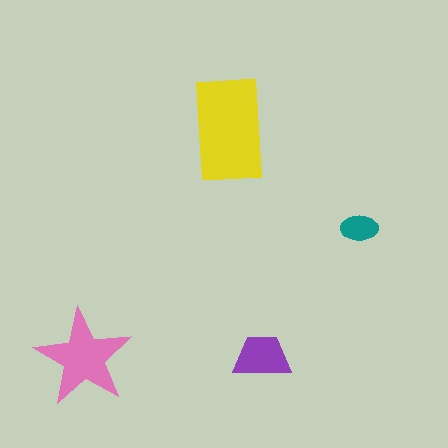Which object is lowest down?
The pink star is bottommost.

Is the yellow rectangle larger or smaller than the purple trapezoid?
Larger.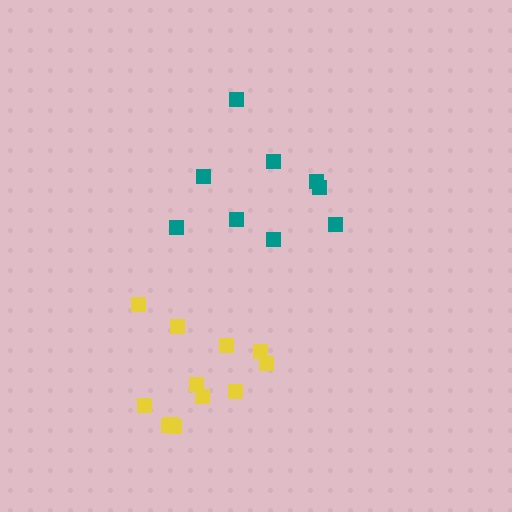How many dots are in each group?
Group 1: 12 dots, Group 2: 9 dots (21 total).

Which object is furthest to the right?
The teal cluster is rightmost.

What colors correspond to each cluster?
The clusters are colored: yellow, teal.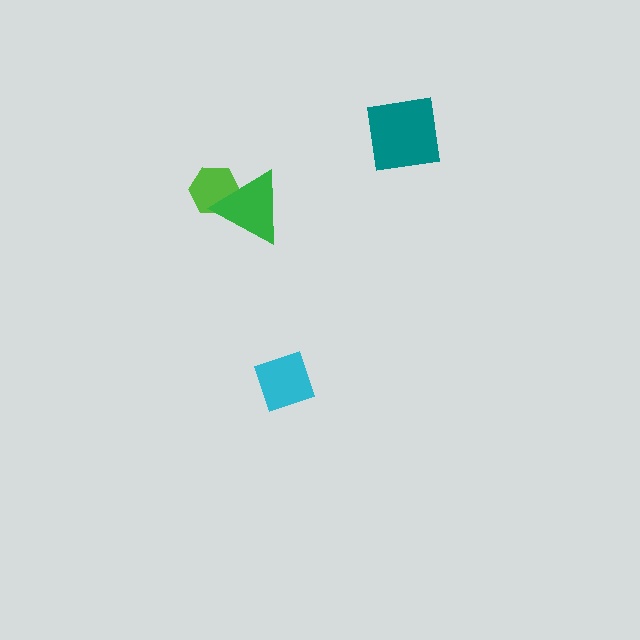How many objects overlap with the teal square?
0 objects overlap with the teal square.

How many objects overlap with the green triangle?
1 object overlaps with the green triangle.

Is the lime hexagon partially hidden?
Yes, it is partially covered by another shape.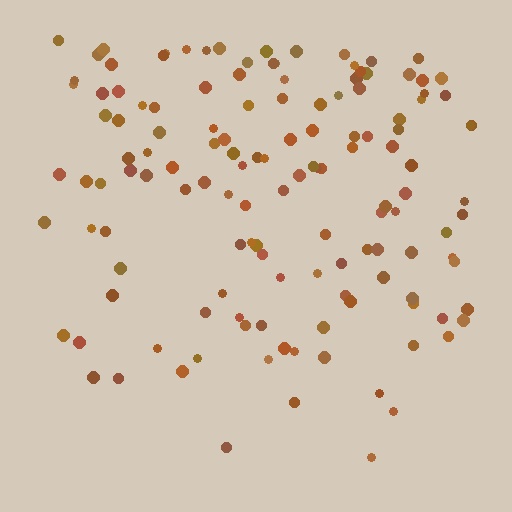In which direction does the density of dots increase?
From bottom to top, with the top side densest.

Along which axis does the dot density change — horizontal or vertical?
Vertical.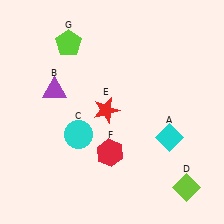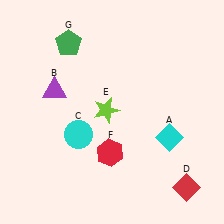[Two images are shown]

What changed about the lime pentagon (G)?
In Image 1, G is lime. In Image 2, it changed to green.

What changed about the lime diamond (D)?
In Image 1, D is lime. In Image 2, it changed to red.